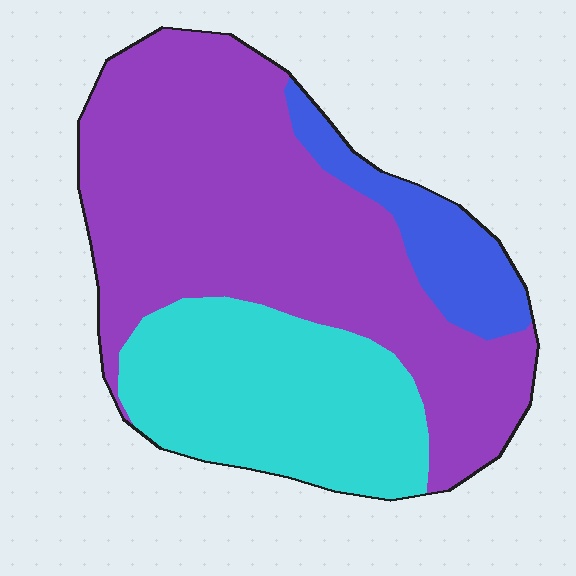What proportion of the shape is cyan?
Cyan takes up about one third (1/3) of the shape.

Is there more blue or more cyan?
Cyan.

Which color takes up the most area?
Purple, at roughly 60%.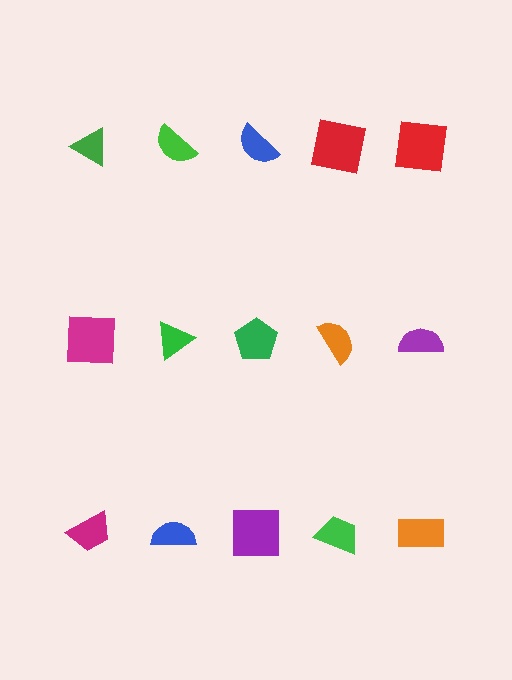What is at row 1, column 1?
A green triangle.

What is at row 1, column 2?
A green semicircle.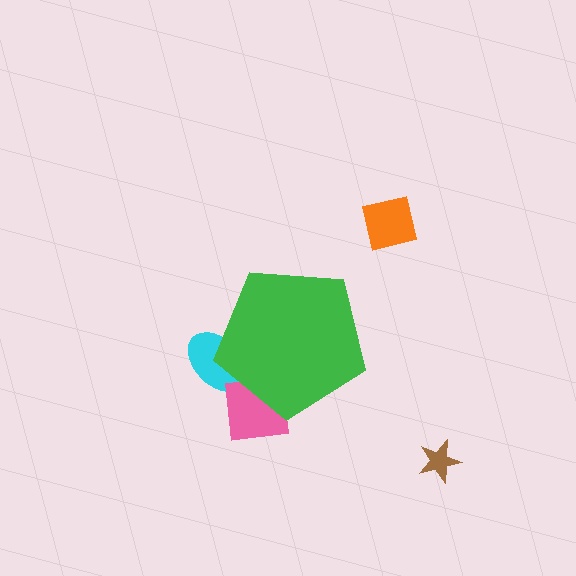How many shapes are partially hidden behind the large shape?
2 shapes are partially hidden.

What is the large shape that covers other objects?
A green pentagon.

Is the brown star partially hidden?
No, the brown star is fully visible.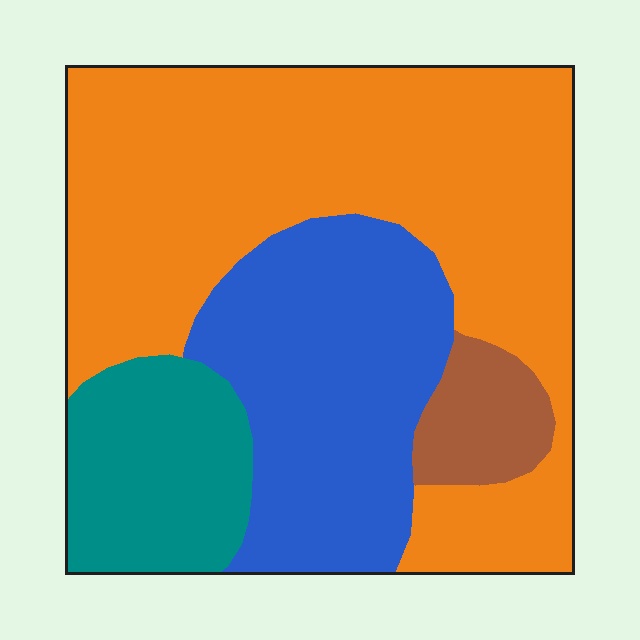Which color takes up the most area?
Orange, at roughly 55%.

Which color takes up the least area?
Brown, at roughly 5%.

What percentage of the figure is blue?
Blue covers 26% of the figure.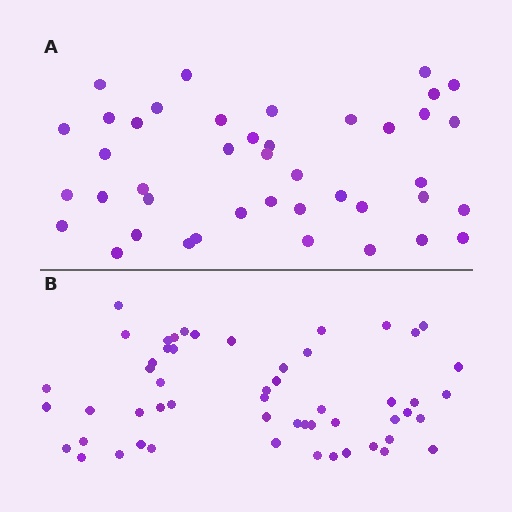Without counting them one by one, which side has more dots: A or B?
Region B (the bottom region) has more dots.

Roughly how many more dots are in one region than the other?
Region B has roughly 12 or so more dots than region A.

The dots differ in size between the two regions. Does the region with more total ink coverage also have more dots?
No. Region A has more total ink coverage because its dots are larger, but region B actually contains more individual dots. Total area can be misleading — the number of items is what matters here.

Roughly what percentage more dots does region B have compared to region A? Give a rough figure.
About 30% more.